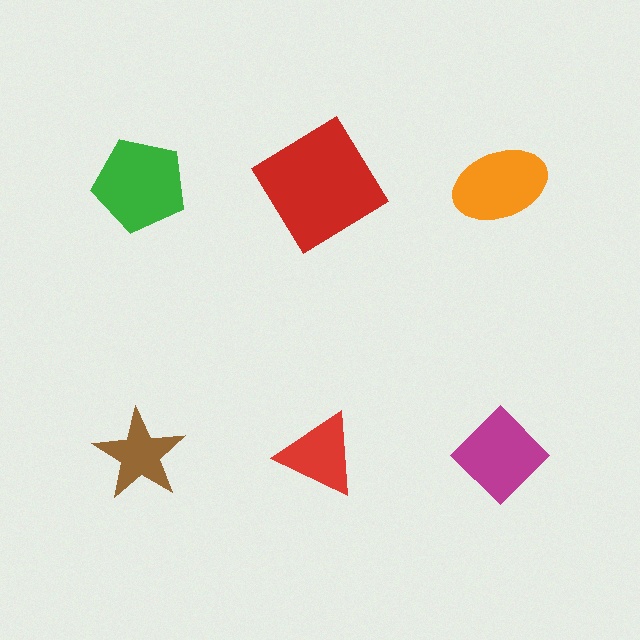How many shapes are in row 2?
3 shapes.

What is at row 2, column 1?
A brown star.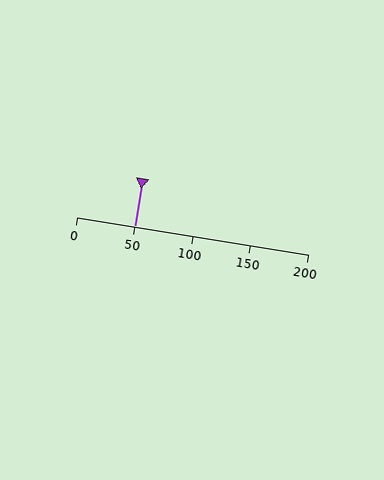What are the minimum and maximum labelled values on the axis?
The axis runs from 0 to 200.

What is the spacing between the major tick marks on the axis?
The major ticks are spaced 50 apart.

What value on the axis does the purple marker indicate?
The marker indicates approximately 50.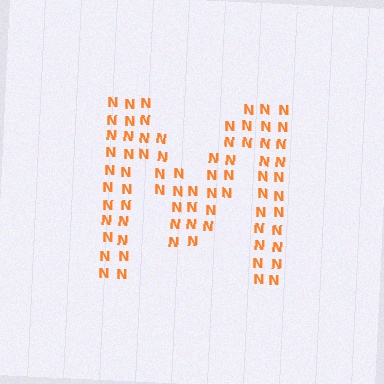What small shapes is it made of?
It is made of small letter N's.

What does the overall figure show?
The overall figure shows the letter M.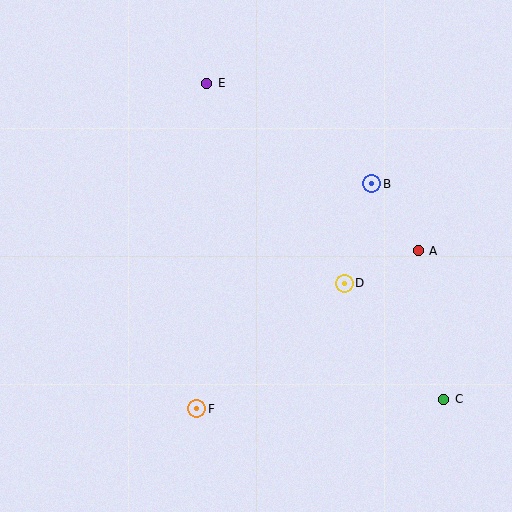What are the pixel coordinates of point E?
Point E is at (207, 83).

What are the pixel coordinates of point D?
Point D is at (344, 283).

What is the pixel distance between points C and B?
The distance between C and B is 227 pixels.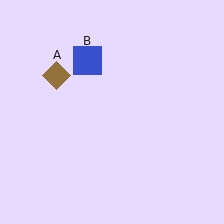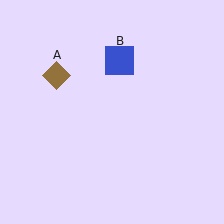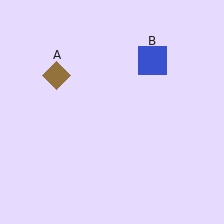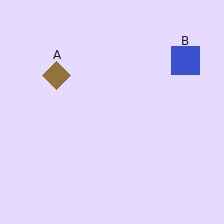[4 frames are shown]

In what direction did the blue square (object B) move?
The blue square (object B) moved right.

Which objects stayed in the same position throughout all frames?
Brown diamond (object A) remained stationary.